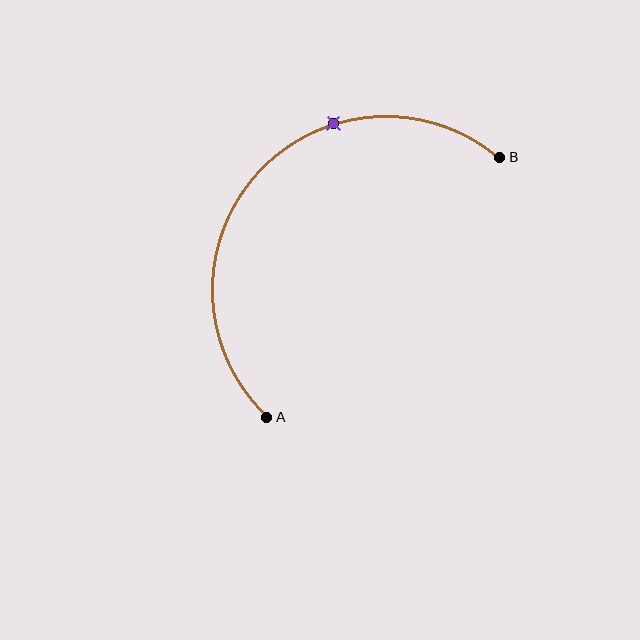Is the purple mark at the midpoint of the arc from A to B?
No. The purple mark lies on the arc but is closer to endpoint B. The arc midpoint would be at the point on the curve equidistant along the arc from both A and B.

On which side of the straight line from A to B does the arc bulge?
The arc bulges above and to the left of the straight line connecting A and B.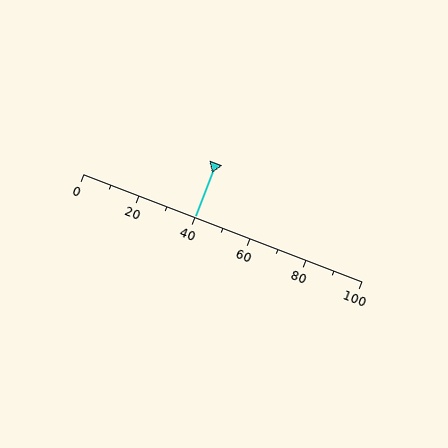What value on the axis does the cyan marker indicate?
The marker indicates approximately 40.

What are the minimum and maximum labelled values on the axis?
The axis runs from 0 to 100.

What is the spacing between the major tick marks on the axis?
The major ticks are spaced 20 apart.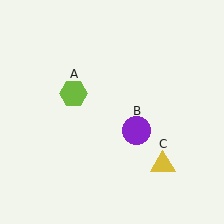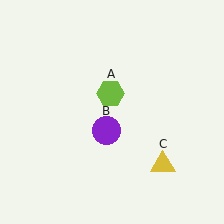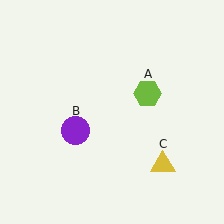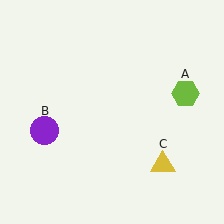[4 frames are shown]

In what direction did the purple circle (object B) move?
The purple circle (object B) moved left.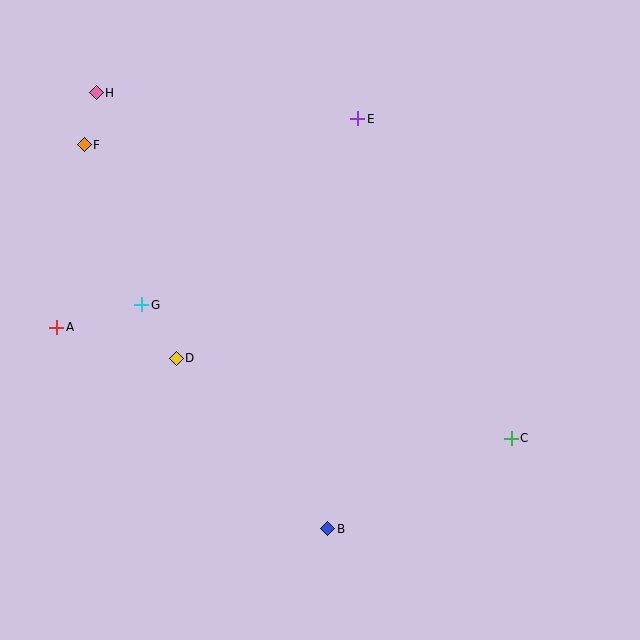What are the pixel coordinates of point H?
Point H is at (96, 93).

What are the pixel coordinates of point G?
Point G is at (142, 305).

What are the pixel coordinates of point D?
Point D is at (176, 358).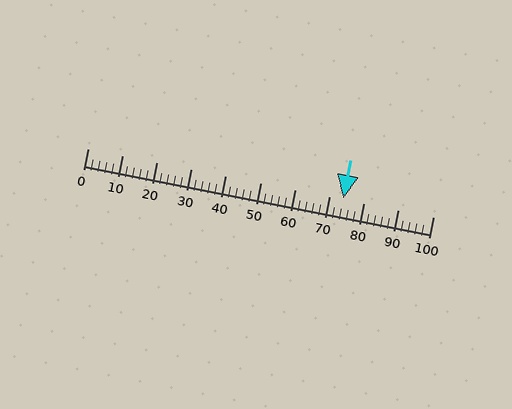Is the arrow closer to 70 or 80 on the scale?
The arrow is closer to 70.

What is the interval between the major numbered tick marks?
The major tick marks are spaced 10 units apart.